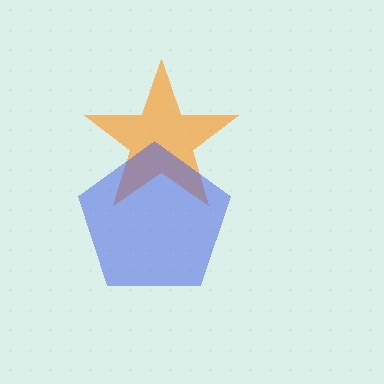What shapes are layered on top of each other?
The layered shapes are: an orange star, a blue pentagon.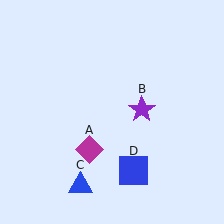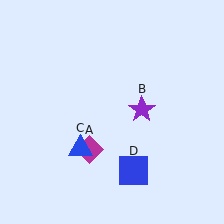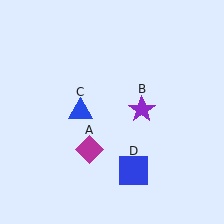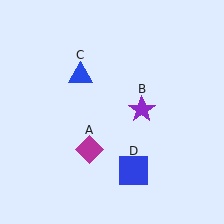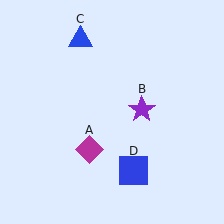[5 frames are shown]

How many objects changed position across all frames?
1 object changed position: blue triangle (object C).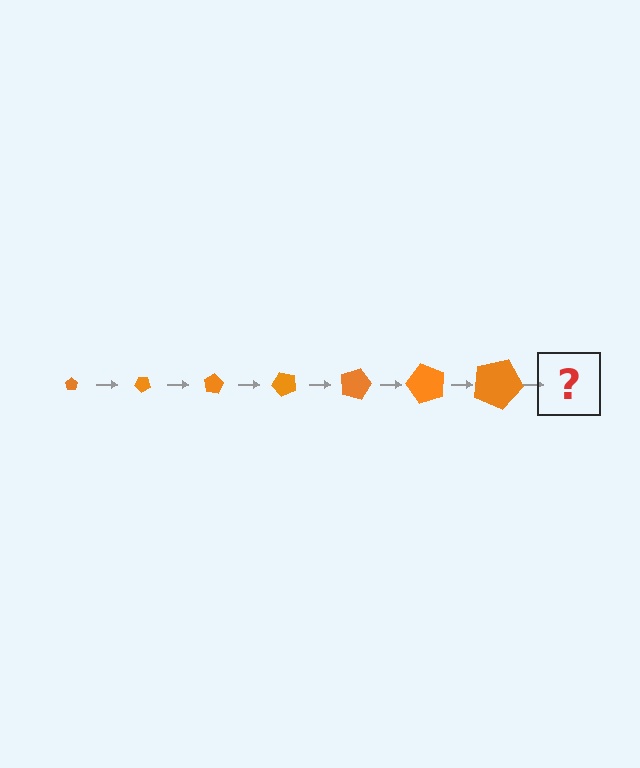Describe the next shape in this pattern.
It should be a pentagon, larger than the previous one and rotated 280 degrees from the start.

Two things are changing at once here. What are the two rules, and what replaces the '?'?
The two rules are that the pentagon grows larger each step and it rotates 40 degrees each step. The '?' should be a pentagon, larger than the previous one and rotated 280 degrees from the start.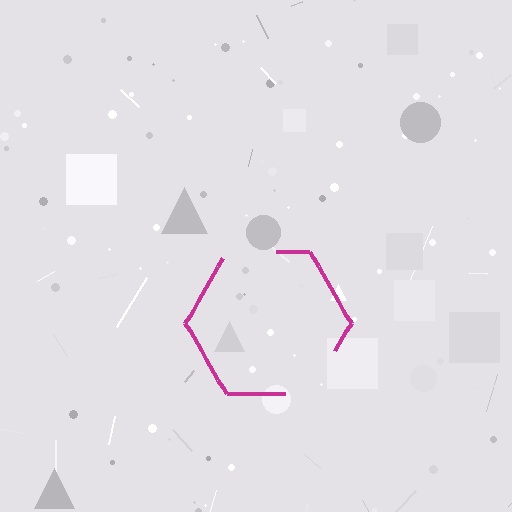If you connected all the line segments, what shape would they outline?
They would outline a hexagon.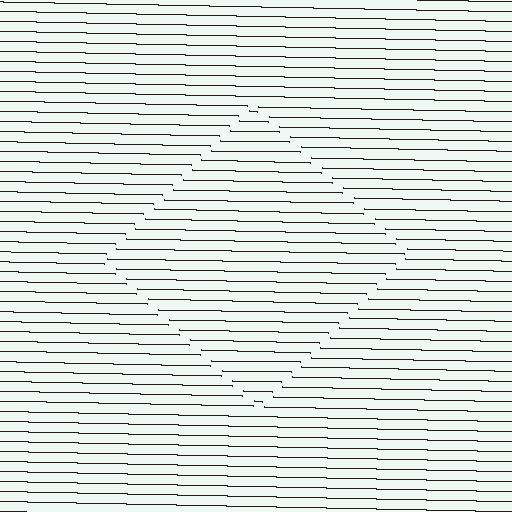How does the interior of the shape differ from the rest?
The interior of the shape contains the same grating, shifted by half a period — the contour is defined by the phase discontinuity where line-ends from the inner and outer gratings abut.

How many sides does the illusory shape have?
4 sides — the line-ends trace a square.